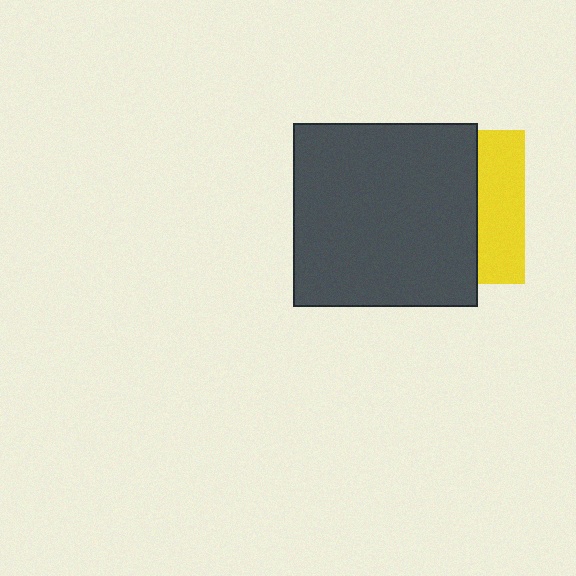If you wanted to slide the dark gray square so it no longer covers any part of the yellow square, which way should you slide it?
Slide it left — that is the most direct way to separate the two shapes.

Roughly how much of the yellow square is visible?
A small part of it is visible (roughly 31%).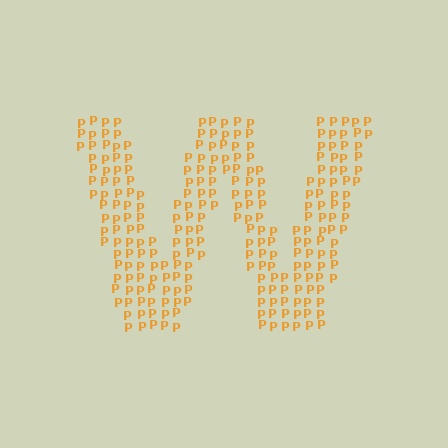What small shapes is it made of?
It is made of small letter P's.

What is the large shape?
The large shape is the letter W.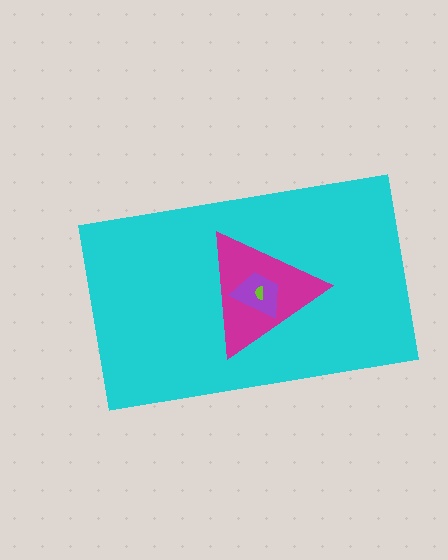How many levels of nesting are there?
4.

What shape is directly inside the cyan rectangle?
The magenta triangle.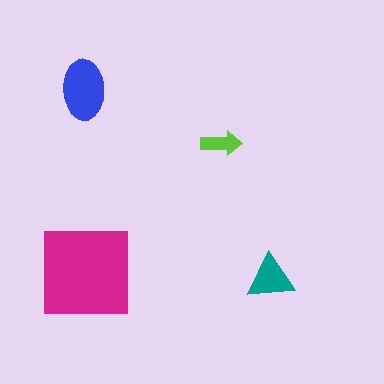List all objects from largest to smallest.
The magenta square, the blue ellipse, the teal triangle, the lime arrow.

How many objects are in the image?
There are 4 objects in the image.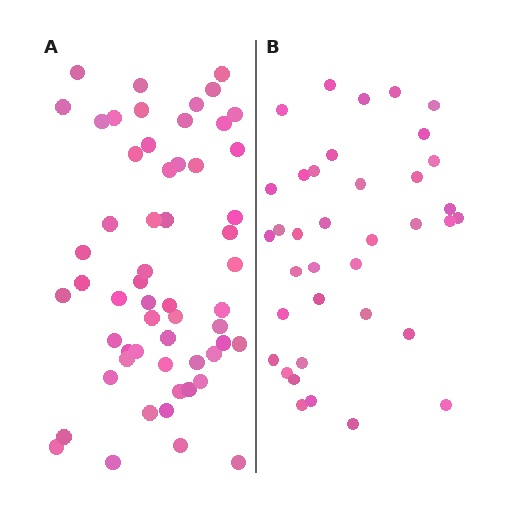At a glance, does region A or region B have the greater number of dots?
Region A (the left region) has more dots.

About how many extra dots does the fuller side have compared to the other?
Region A has approximately 20 more dots than region B.